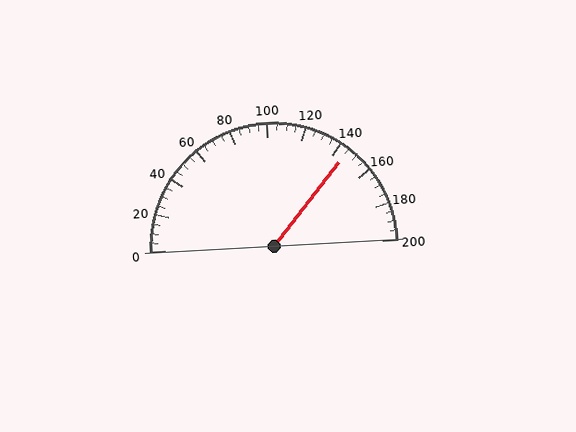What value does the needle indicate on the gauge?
The needle indicates approximately 145.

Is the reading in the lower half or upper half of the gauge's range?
The reading is in the upper half of the range (0 to 200).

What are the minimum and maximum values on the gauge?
The gauge ranges from 0 to 200.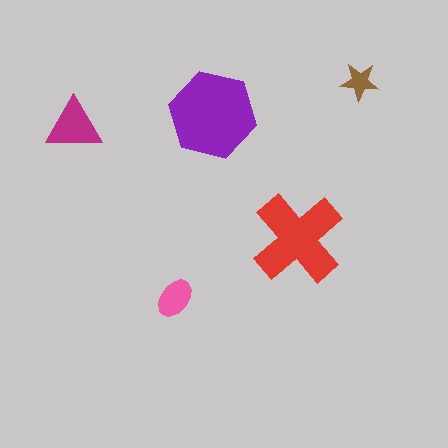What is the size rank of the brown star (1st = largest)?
5th.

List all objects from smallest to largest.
The brown star, the pink ellipse, the magenta triangle, the red cross, the purple hexagon.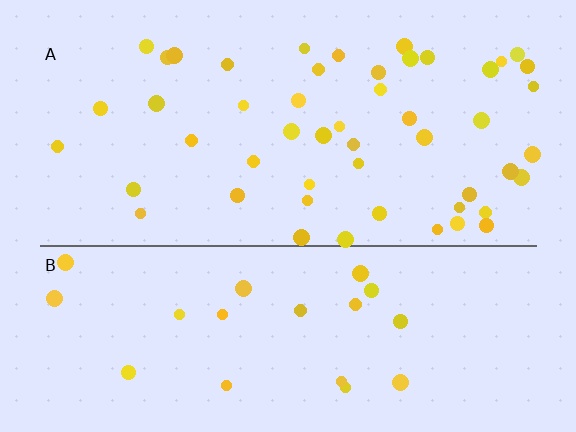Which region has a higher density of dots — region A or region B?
A (the top).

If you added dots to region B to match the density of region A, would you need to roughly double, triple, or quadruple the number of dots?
Approximately double.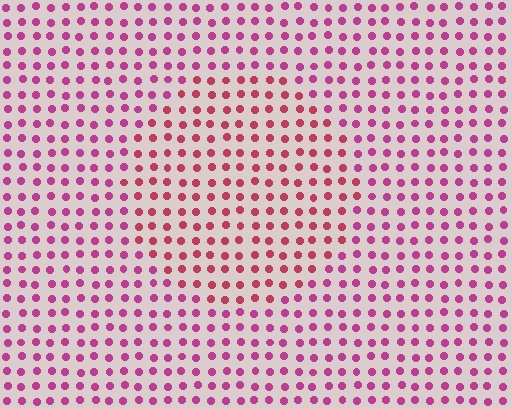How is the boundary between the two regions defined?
The boundary is defined purely by a slight shift in hue (about 27 degrees). Spacing, size, and orientation are identical on both sides.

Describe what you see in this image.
The image is filled with small magenta elements in a uniform arrangement. A circle-shaped region is visible where the elements are tinted to a slightly different hue, forming a subtle color boundary.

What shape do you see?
I see a circle.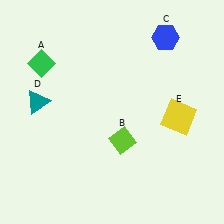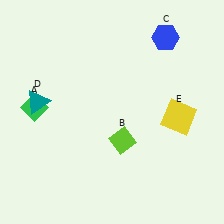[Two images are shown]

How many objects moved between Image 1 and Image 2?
1 object moved between the two images.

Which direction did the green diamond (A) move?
The green diamond (A) moved down.